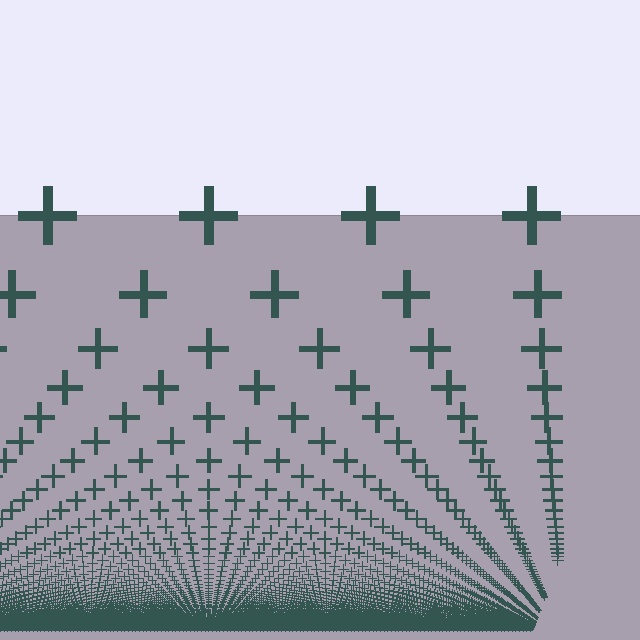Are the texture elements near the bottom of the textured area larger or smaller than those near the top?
Smaller. The gradient is inverted — elements near the bottom are smaller and denser.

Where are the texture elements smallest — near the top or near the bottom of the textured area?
Near the bottom.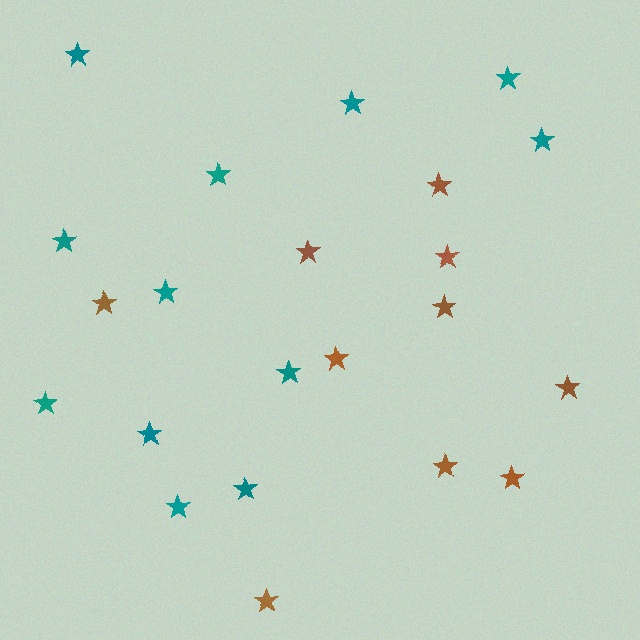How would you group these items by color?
There are 2 groups: one group of brown stars (10) and one group of teal stars (12).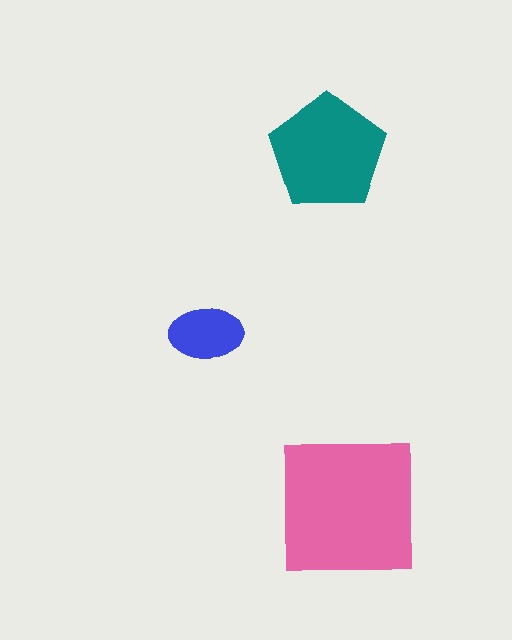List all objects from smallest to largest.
The blue ellipse, the teal pentagon, the pink square.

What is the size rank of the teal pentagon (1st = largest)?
2nd.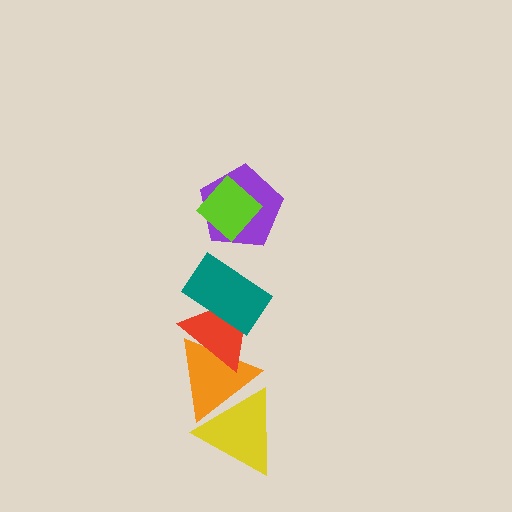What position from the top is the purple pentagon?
The purple pentagon is 2nd from the top.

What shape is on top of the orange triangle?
The red triangle is on top of the orange triangle.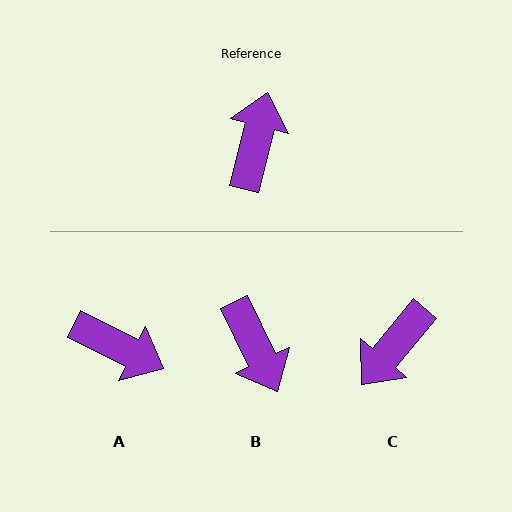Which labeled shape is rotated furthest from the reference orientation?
C, about 154 degrees away.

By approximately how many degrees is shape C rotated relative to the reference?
Approximately 154 degrees counter-clockwise.